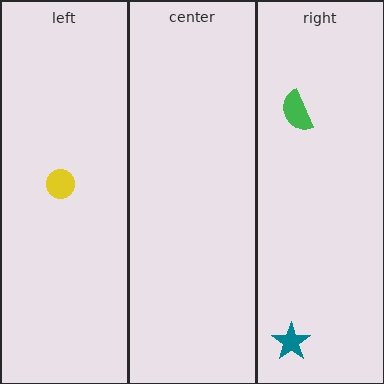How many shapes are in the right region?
2.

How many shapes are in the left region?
1.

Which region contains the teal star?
The right region.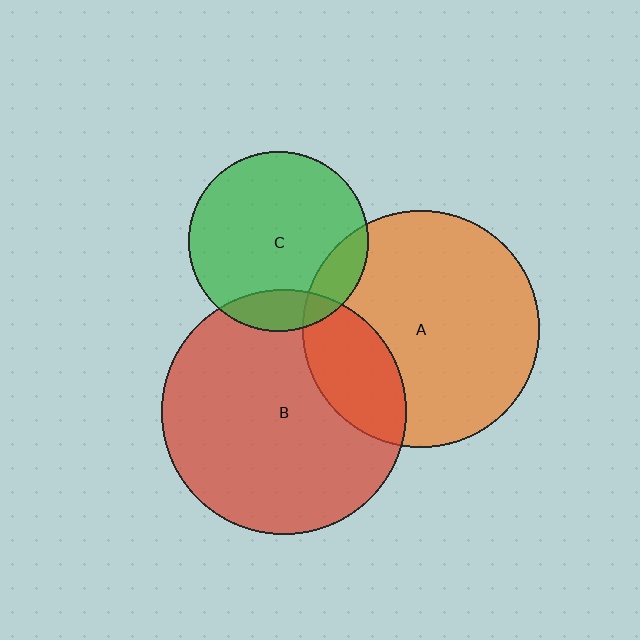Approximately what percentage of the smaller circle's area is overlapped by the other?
Approximately 15%.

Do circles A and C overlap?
Yes.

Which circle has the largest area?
Circle B (red).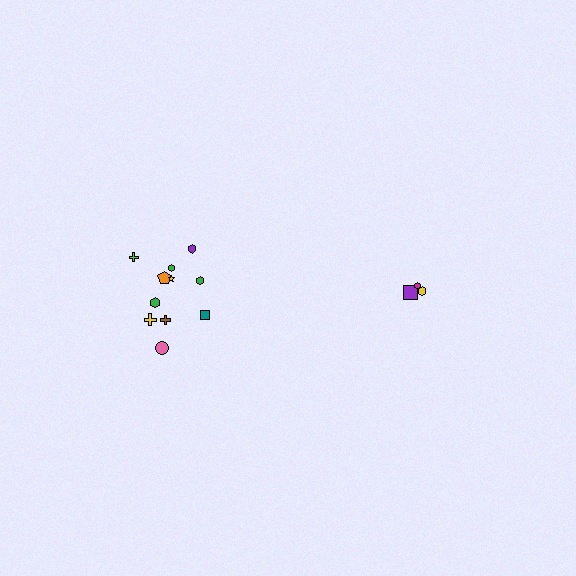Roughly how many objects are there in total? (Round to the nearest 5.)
Roughly 15 objects in total.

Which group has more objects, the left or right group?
The left group.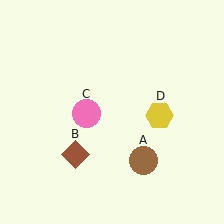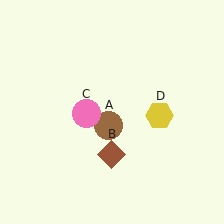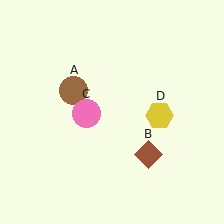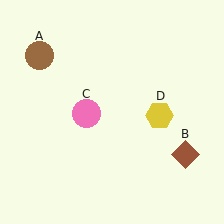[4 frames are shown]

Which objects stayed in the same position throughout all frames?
Pink circle (object C) and yellow hexagon (object D) remained stationary.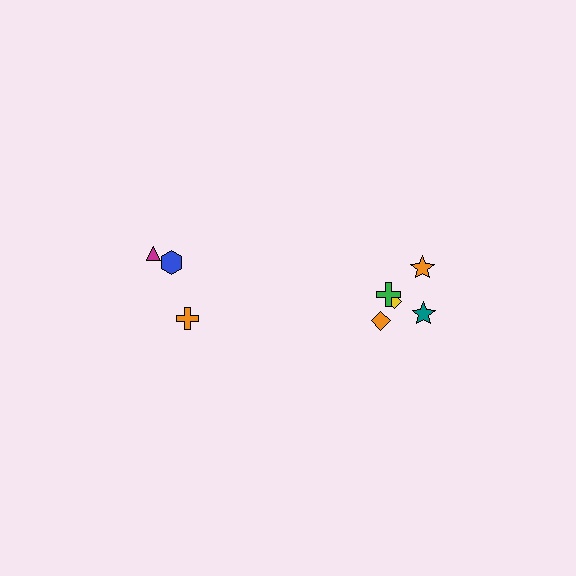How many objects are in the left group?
There are 3 objects.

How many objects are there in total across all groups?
There are 8 objects.